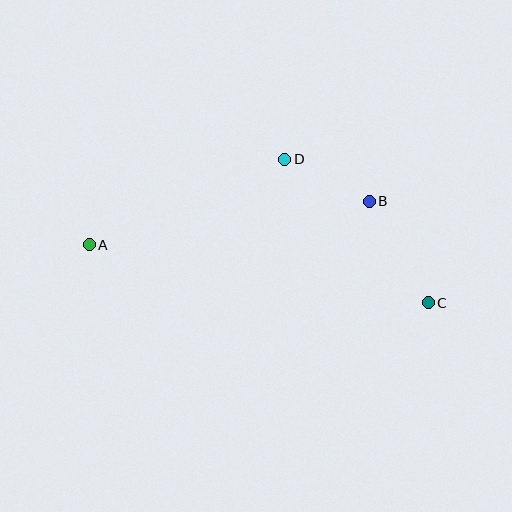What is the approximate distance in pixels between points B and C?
The distance between B and C is approximately 117 pixels.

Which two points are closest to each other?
Points B and D are closest to each other.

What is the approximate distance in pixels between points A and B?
The distance between A and B is approximately 283 pixels.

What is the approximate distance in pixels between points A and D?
The distance between A and D is approximately 213 pixels.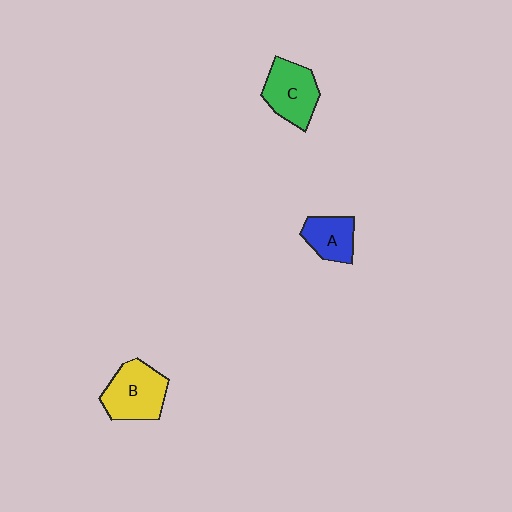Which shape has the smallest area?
Shape A (blue).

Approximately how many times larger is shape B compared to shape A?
Approximately 1.6 times.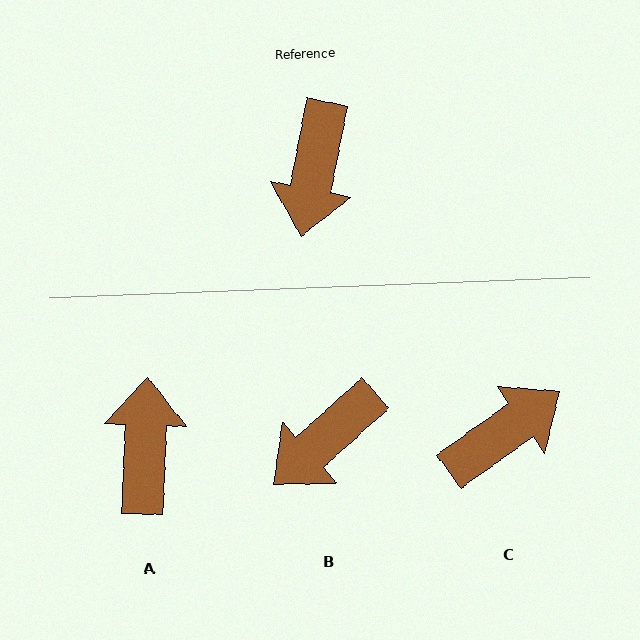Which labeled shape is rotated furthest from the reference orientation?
A, about 171 degrees away.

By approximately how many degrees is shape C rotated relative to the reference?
Approximately 137 degrees counter-clockwise.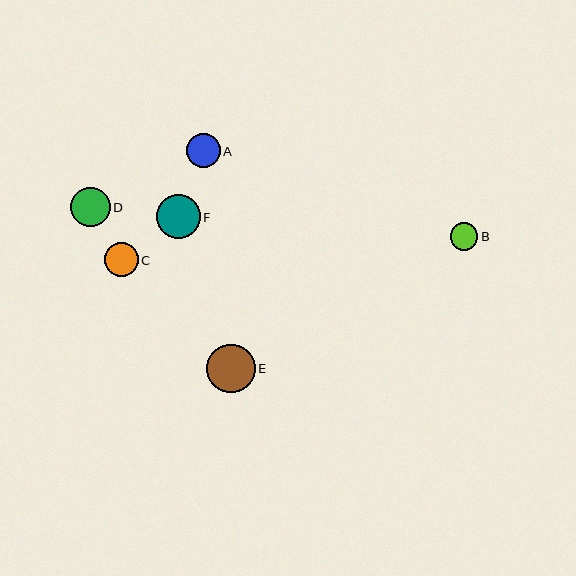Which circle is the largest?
Circle E is the largest with a size of approximately 48 pixels.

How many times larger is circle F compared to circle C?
Circle F is approximately 1.3 times the size of circle C.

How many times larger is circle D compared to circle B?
Circle D is approximately 1.4 times the size of circle B.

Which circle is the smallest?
Circle B is the smallest with a size of approximately 28 pixels.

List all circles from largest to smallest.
From largest to smallest: E, F, D, A, C, B.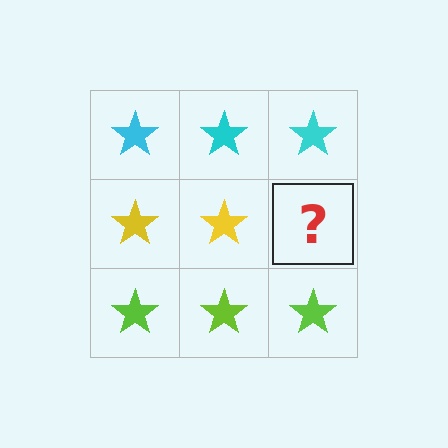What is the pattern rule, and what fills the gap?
The rule is that each row has a consistent color. The gap should be filled with a yellow star.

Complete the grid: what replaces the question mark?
The question mark should be replaced with a yellow star.